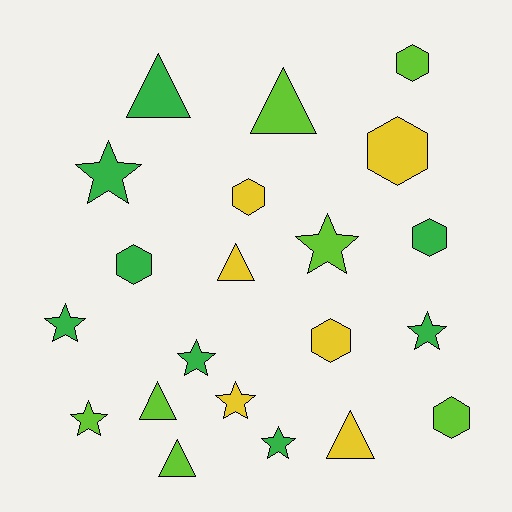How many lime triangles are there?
There are 3 lime triangles.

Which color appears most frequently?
Green, with 8 objects.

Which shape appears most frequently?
Star, with 8 objects.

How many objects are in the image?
There are 21 objects.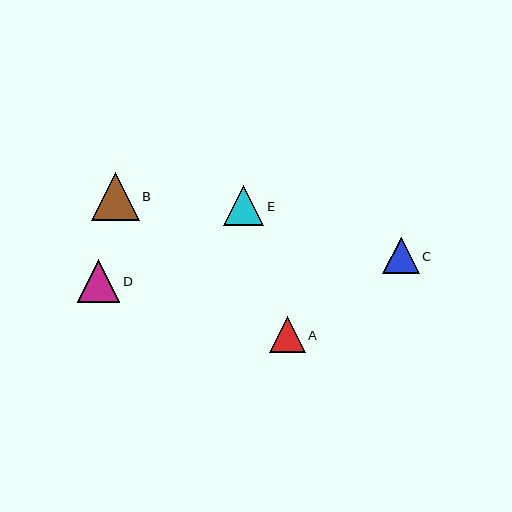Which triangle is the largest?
Triangle B is the largest with a size of approximately 48 pixels.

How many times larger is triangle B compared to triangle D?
Triangle B is approximately 1.1 times the size of triangle D.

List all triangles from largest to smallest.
From largest to smallest: B, D, E, C, A.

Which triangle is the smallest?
Triangle A is the smallest with a size of approximately 36 pixels.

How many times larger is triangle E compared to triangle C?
Triangle E is approximately 1.1 times the size of triangle C.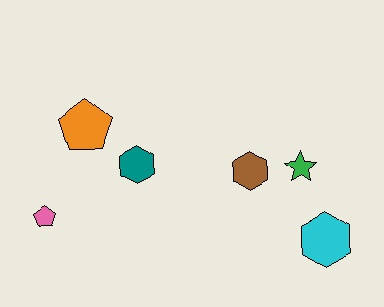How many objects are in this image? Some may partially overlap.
There are 6 objects.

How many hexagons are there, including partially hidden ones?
There are 3 hexagons.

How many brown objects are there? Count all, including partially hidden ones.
There is 1 brown object.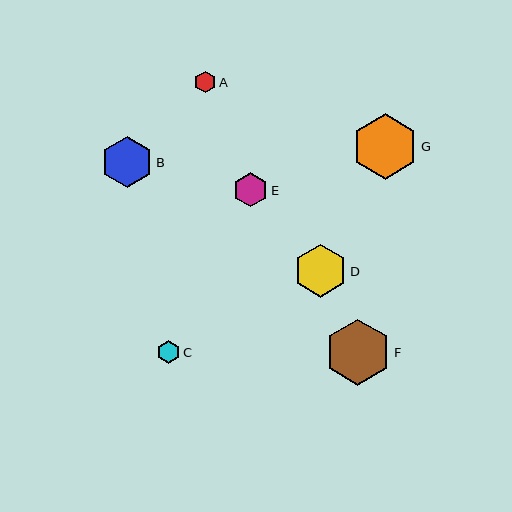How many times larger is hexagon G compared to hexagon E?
Hexagon G is approximately 1.9 times the size of hexagon E.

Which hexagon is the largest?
Hexagon F is the largest with a size of approximately 66 pixels.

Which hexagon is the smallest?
Hexagon A is the smallest with a size of approximately 22 pixels.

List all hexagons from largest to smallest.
From largest to smallest: F, G, D, B, E, C, A.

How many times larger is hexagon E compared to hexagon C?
Hexagon E is approximately 1.5 times the size of hexagon C.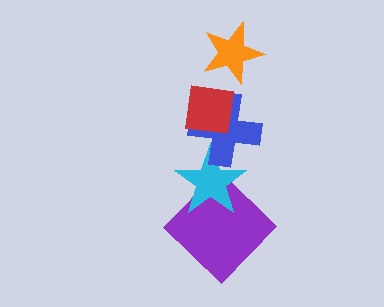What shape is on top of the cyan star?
The blue cross is on top of the cyan star.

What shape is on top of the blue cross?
The red square is on top of the blue cross.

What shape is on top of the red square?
The orange star is on top of the red square.